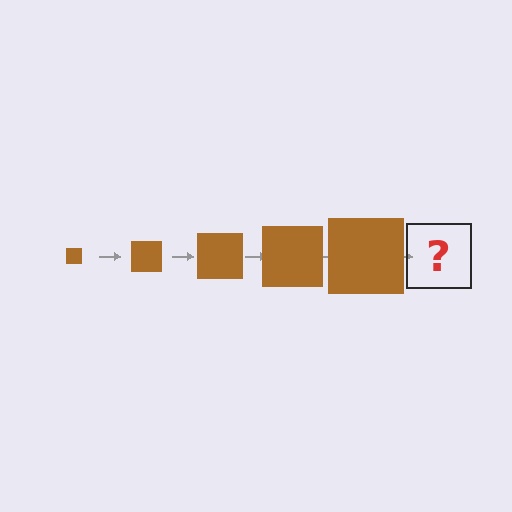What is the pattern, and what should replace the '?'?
The pattern is that the square gets progressively larger each step. The '?' should be a brown square, larger than the previous one.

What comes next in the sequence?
The next element should be a brown square, larger than the previous one.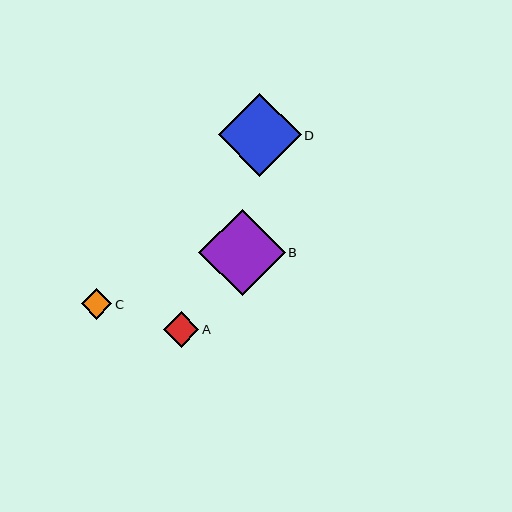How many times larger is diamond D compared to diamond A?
Diamond D is approximately 2.3 times the size of diamond A.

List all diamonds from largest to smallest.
From largest to smallest: B, D, A, C.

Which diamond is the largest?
Diamond B is the largest with a size of approximately 87 pixels.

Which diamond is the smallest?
Diamond C is the smallest with a size of approximately 30 pixels.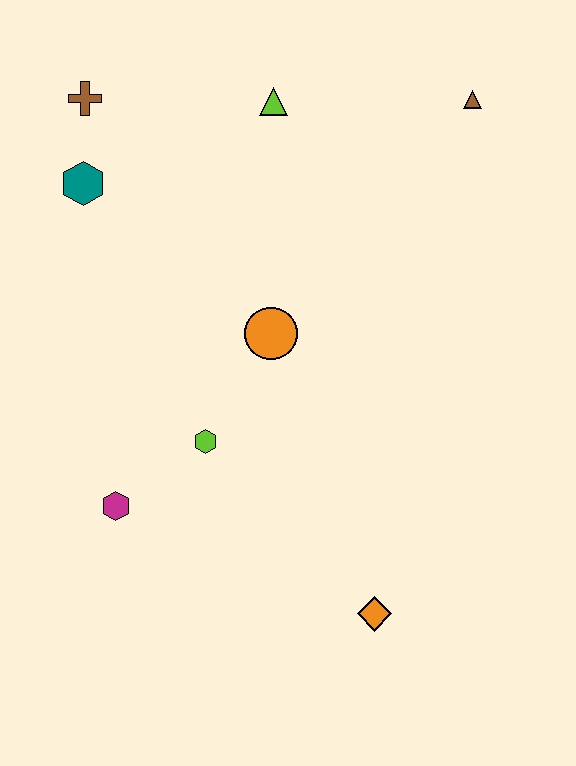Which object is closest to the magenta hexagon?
The lime hexagon is closest to the magenta hexagon.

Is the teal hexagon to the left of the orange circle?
Yes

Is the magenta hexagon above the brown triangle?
No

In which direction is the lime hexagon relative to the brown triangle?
The lime hexagon is below the brown triangle.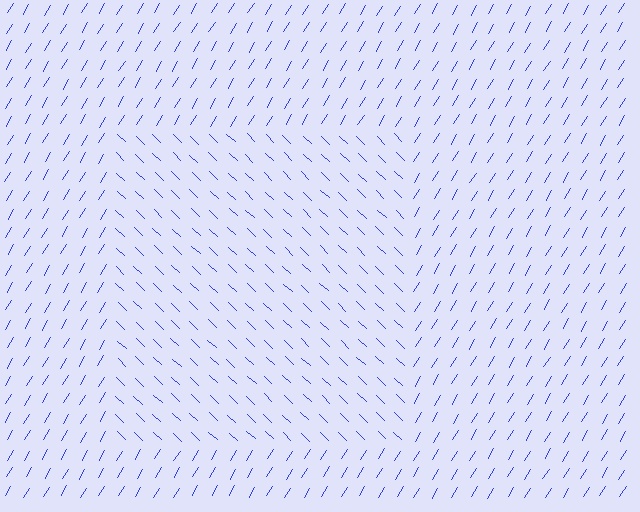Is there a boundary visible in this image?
Yes, there is a texture boundary formed by a change in line orientation.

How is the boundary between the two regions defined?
The boundary is defined purely by a change in line orientation (approximately 77 degrees difference). All lines are the same color and thickness.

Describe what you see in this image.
The image is filled with small blue line segments. A rectangle region in the image has lines oriented differently from the surrounding lines, creating a visible texture boundary.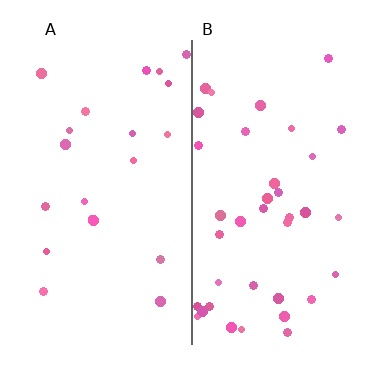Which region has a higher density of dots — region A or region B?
B (the right).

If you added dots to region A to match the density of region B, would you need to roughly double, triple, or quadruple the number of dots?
Approximately double.